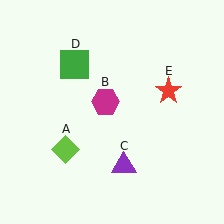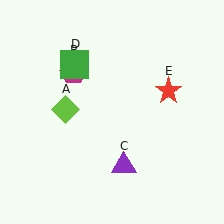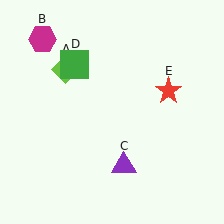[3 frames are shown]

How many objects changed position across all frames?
2 objects changed position: lime diamond (object A), magenta hexagon (object B).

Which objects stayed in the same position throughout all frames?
Purple triangle (object C) and green square (object D) and red star (object E) remained stationary.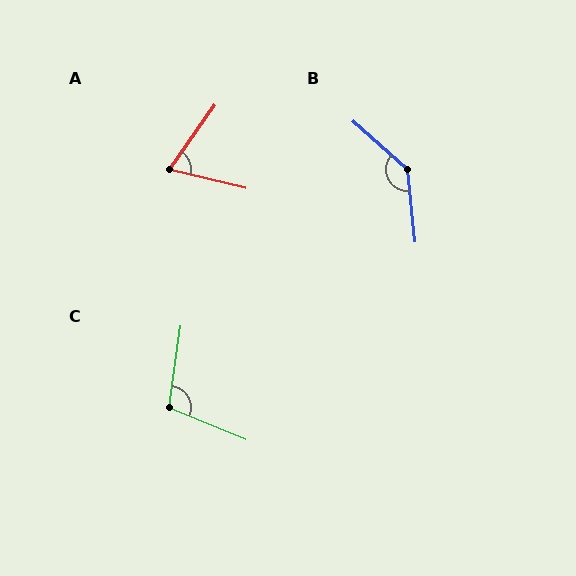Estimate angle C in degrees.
Approximately 104 degrees.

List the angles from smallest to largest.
A (68°), C (104°), B (137°).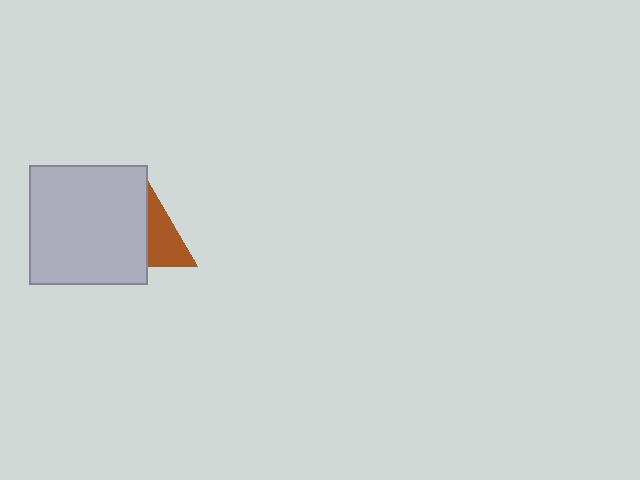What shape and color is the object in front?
The object in front is a light gray square.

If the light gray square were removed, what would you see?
You would see the complete brown triangle.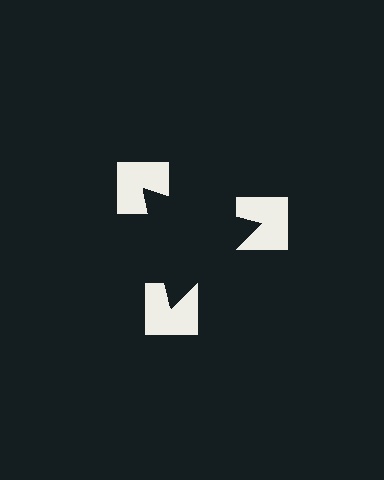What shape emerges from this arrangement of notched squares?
An illusory triangle — its edges are inferred from the aligned wedge cuts in the notched squares, not physically drawn.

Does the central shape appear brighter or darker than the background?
It typically appears slightly darker than the background, even though no actual brightness change is drawn.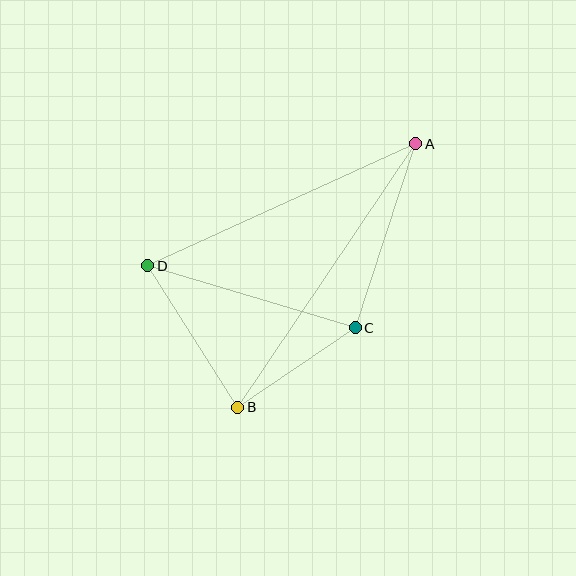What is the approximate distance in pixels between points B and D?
The distance between B and D is approximately 168 pixels.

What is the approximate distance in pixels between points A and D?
The distance between A and D is approximately 295 pixels.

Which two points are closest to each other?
Points B and C are closest to each other.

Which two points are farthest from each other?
Points A and B are farthest from each other.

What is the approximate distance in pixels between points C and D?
The distance between C and D is approximately 217 pixels.